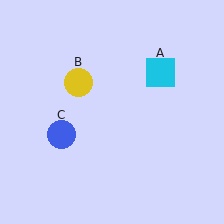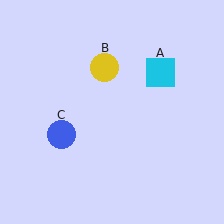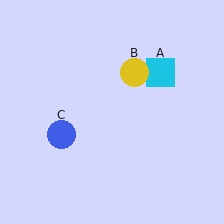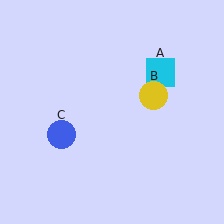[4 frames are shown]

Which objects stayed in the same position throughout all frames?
Cyan square (object A) and blue circle (object C) remained stationary.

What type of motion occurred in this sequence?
The yellow circle (object B) rotated clockwise around the center of the scene.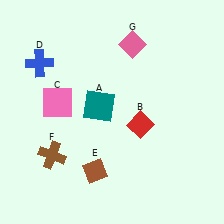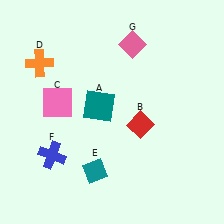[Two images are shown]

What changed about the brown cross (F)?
In Image 1, F is brown. In Image 2, it changed to blue.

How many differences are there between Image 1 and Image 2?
There are 3 differences between the two images.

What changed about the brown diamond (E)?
In Image 1, E is brown. In Image 2, it changed to teal.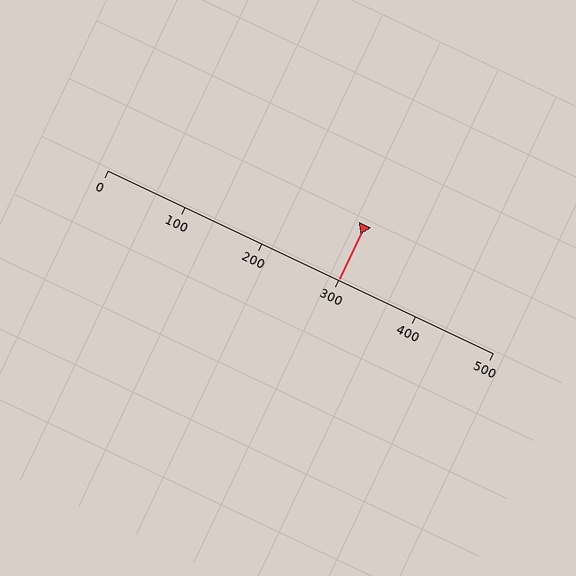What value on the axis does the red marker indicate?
The marker indicates approximately 300.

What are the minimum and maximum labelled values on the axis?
The axis runs from 0 to 500.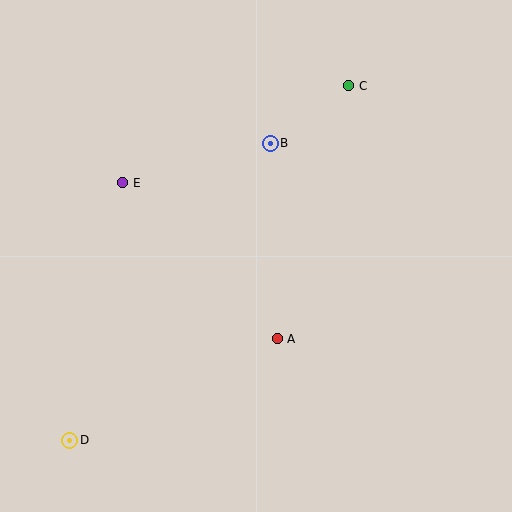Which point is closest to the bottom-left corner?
Point D is closest to the bottom-left corner.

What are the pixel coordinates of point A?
Point A is at (277, 339).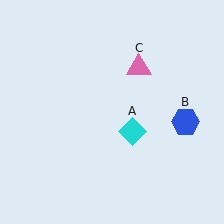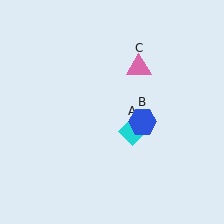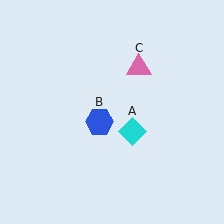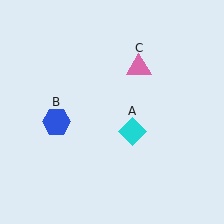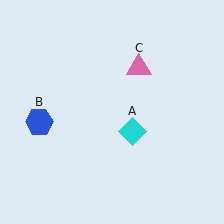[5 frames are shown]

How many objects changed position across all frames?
1 object changed position: blue hexagon (object B).